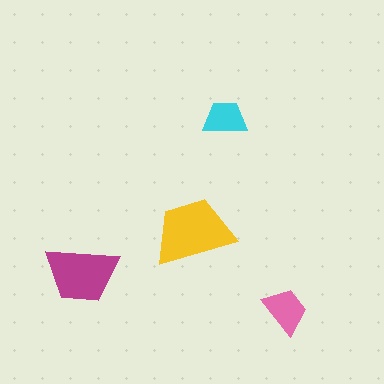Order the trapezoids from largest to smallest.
the yellow one, the magenta one, the pink one, the cyan one.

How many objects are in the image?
There are 4 objects in the image.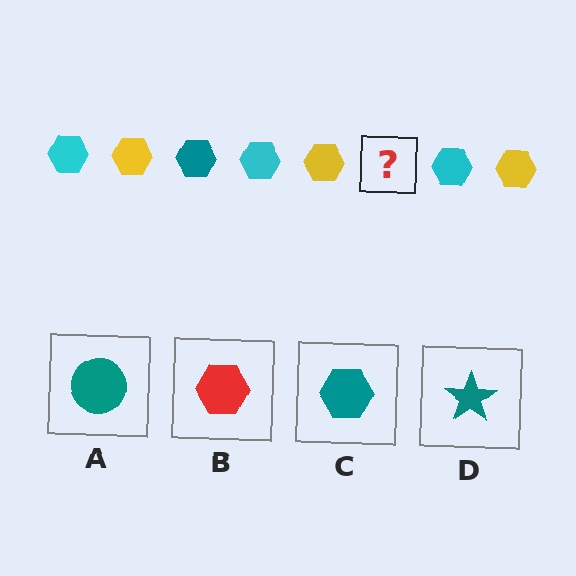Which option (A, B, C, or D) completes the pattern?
C.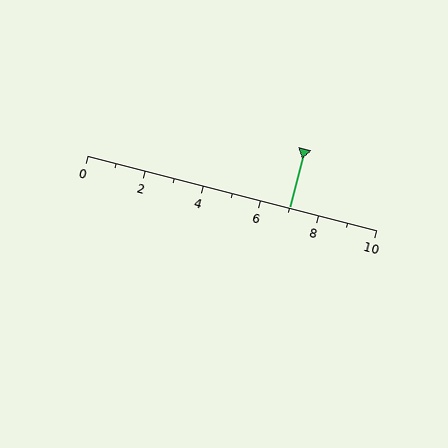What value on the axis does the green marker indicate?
The marker indicates approximately 7.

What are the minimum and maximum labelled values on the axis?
The axis runs from 0 to 10.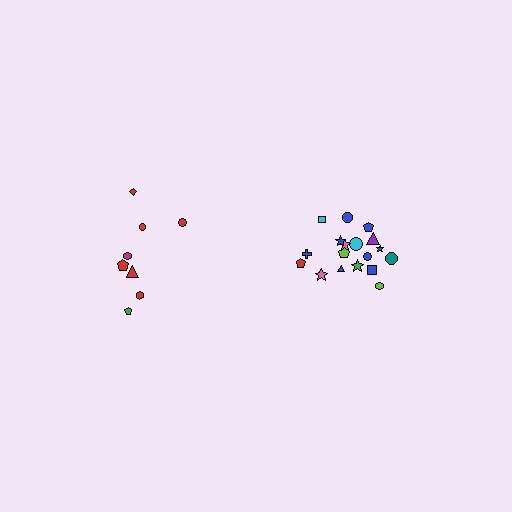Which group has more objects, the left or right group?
The right group.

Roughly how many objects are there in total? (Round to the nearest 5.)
Roughly 25 objects in total.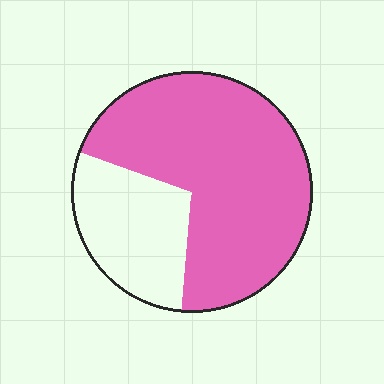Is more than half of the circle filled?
Yes.